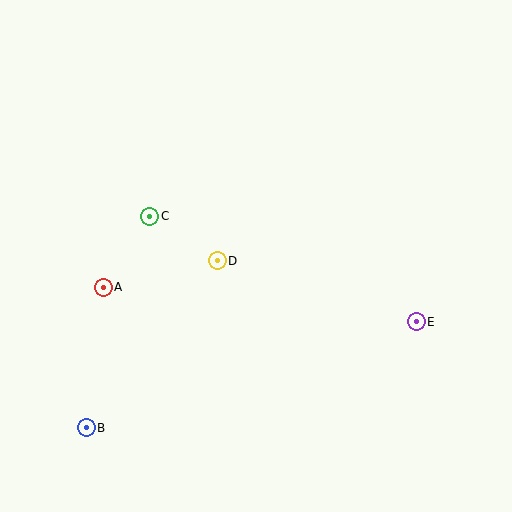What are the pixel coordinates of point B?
Point B is at (86, 428).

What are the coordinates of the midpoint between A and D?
The midpoint between A and D is at (160, 274).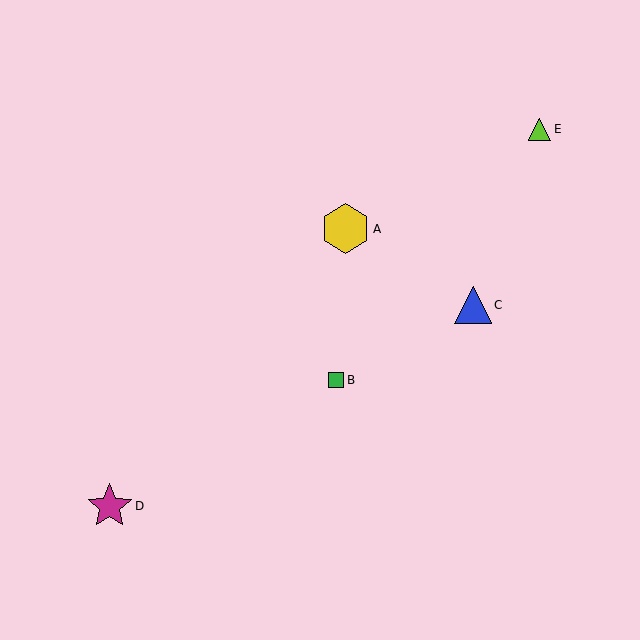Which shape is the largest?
The yellow hexagon (labeled A) is the largest.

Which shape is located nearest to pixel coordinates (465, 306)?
The blue triangle (labeled C) at (473, 305) is nearest to that location.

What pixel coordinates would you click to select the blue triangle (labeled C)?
Click at (473, 305) to select the blue triangle C.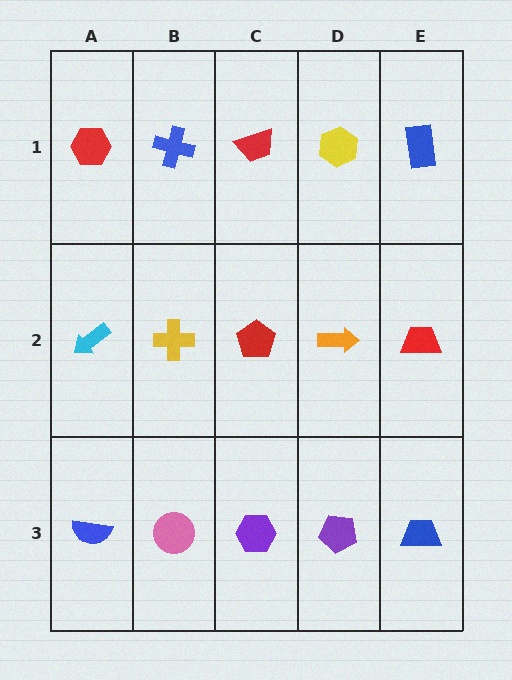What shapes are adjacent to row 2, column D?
A yellow hexagon (row 1, column D), a purple pentagon (row 3, column D), a red pentagon (row 2, column C), a red trapezoid (row 2, column E).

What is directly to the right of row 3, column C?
A purple pentagon.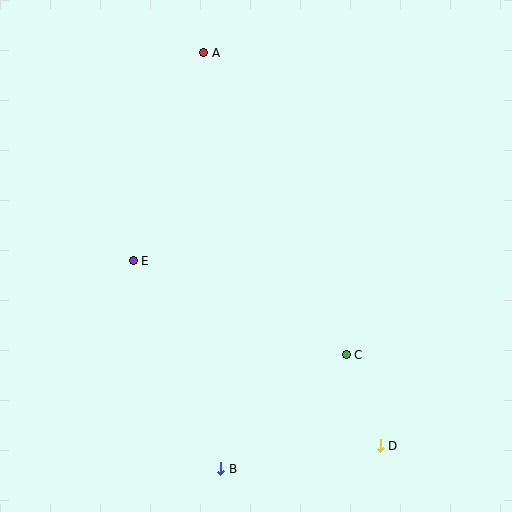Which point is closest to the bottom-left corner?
Point B is closest to the bottom-left corner.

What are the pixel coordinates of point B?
Point B is at (221, 469).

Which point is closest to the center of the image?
Point E at (133, 261) is closest to the center.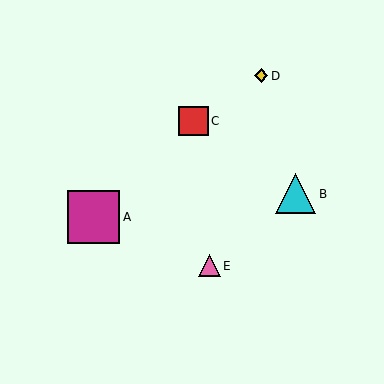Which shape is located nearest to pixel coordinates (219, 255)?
The pink triangle (labeled E) at (210, 266) is nearest to that location.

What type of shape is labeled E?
Shape E is a pink triangle.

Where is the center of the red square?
The center of the red square is at (193, 121).